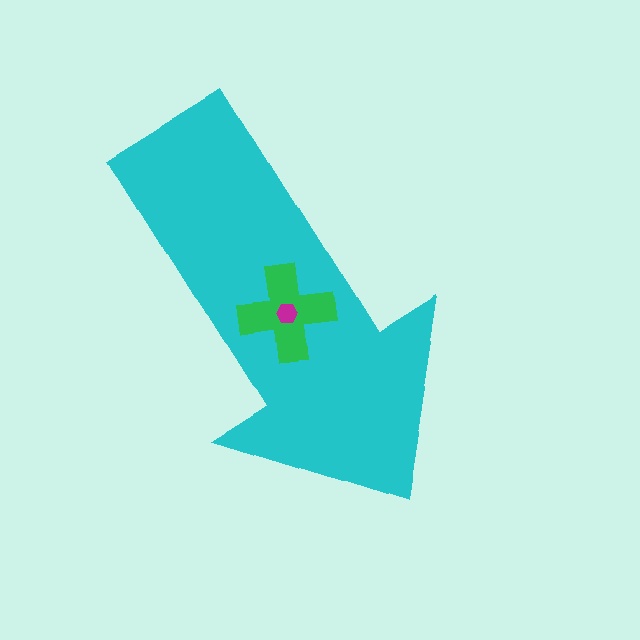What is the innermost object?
The magenta hexagon.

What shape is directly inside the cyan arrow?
The green cross.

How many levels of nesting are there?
3.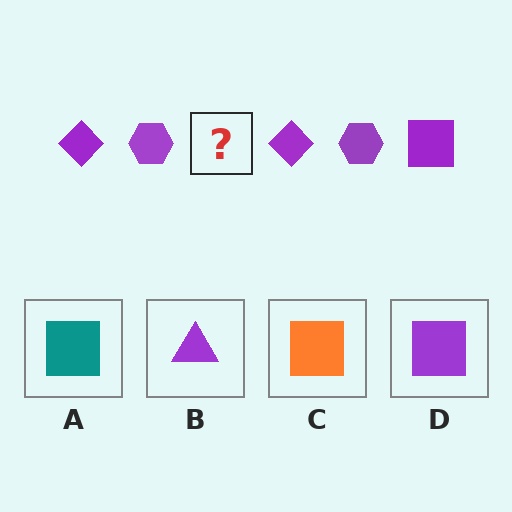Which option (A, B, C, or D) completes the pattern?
D.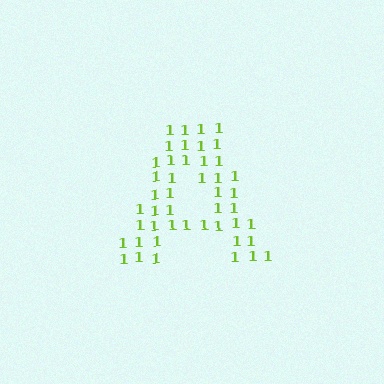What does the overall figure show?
The overall figure shows the letter A.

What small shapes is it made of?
It is made of small digit 1's.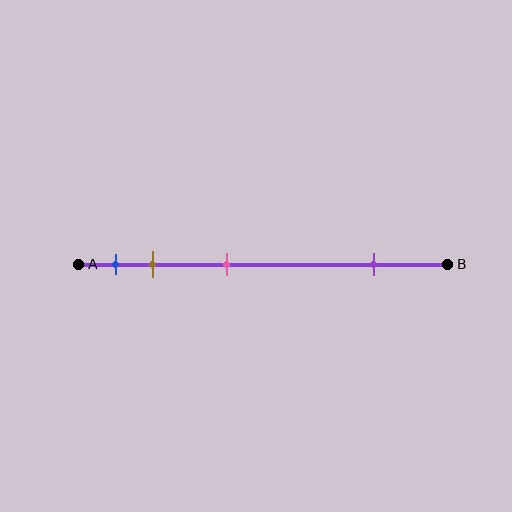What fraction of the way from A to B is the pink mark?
The pink mark is approximately 40% (0.4) of the way from A to B.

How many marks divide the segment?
There are 4 marks dividing the segment.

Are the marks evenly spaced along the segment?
No, the marks are not evenly spaced.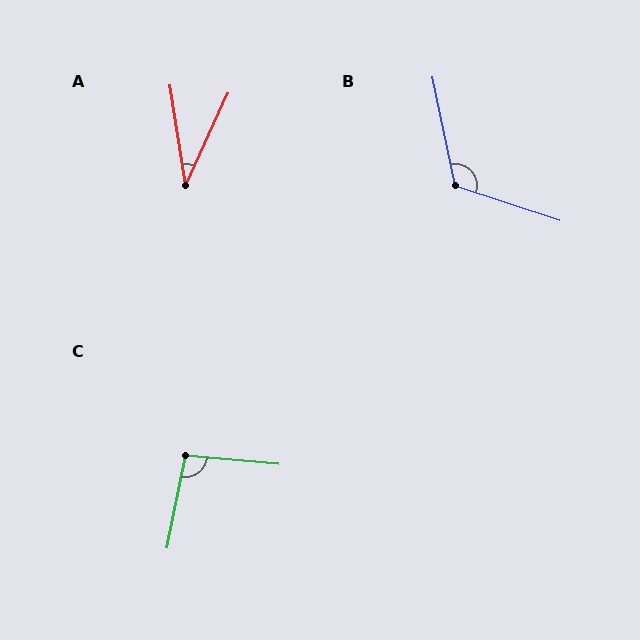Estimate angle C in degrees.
Approximately 96 degrees.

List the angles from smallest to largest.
A (33°), C (96°), B (120°).